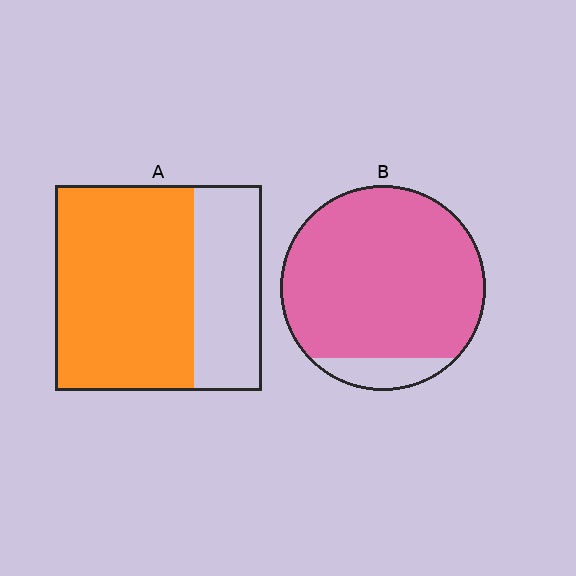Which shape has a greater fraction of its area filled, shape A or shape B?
Shape B.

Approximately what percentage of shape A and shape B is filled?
A is approximately 65% and B is approximately 90%.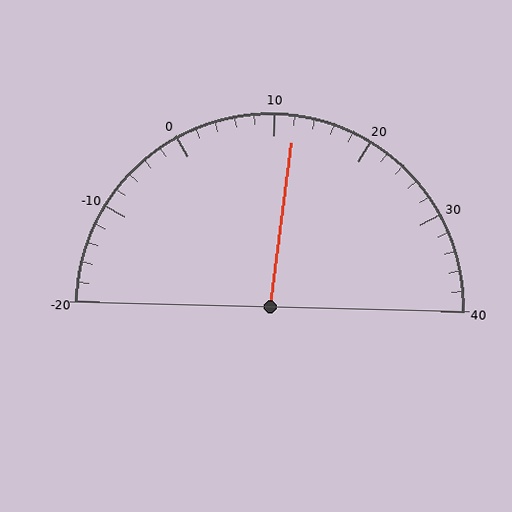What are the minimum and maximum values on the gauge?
The gauge ranges from -20 to 40.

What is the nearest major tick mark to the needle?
The nearest major tick mark is 10.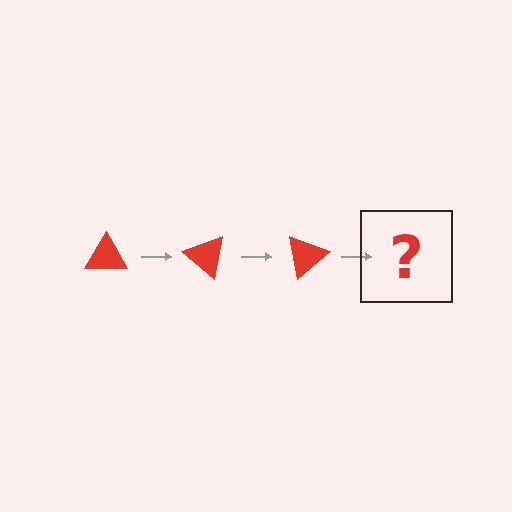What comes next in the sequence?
The next element should be a red triangle rotated 120 degrees.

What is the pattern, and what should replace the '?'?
The pattern is that the triangle rotates 40 degrees each step. The '?' should be a red triangle rotated 120 degrees.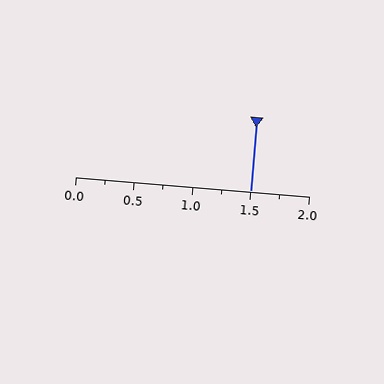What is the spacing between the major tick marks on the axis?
The major ticks are spaced 0.5 apart.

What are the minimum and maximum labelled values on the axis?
The axis runs from 0.0 to 2.0.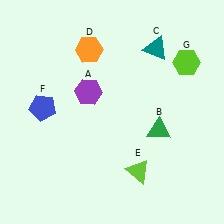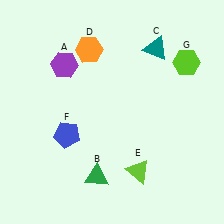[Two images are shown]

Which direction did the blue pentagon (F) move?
The blue pentagon (F) moved down.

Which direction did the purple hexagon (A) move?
The purple hexagon (A) moved up.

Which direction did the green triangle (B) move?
The green triangle (B) moved left.